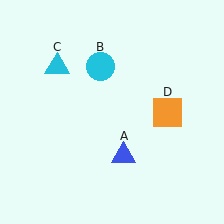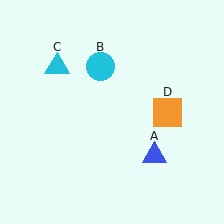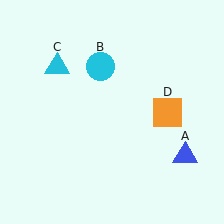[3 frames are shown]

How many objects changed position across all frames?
1 object changed position: blue triangle (object A).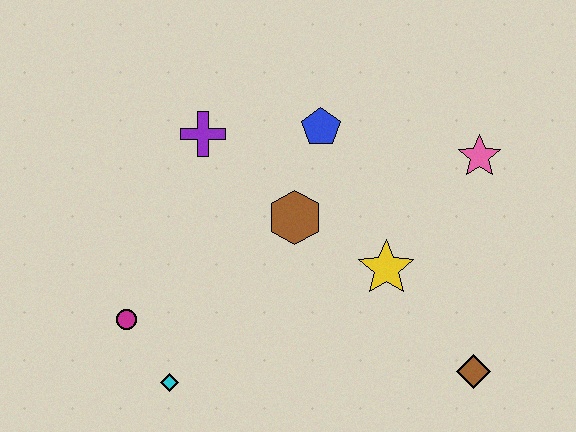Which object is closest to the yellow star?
The brown hexagon is closest to the yellow star.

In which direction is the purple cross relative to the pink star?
The purple cross is to the left of the pink star.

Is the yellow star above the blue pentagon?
No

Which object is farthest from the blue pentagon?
The cyan diamond is farthest from the blue pentagon.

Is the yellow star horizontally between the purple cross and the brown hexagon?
No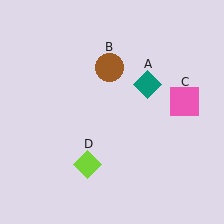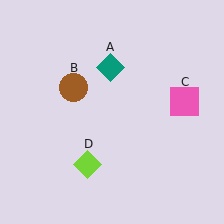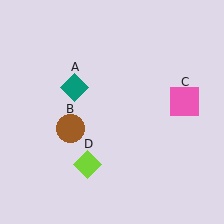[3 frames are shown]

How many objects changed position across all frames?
2 objects changed position: teal diamond (object A), brown circle (object B).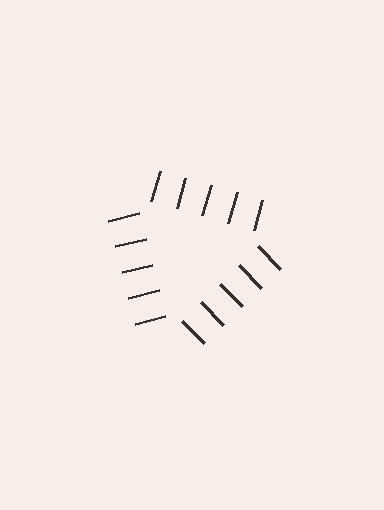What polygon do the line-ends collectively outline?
An illusory triangle — the line segments terminate on its edges but no continuous stroke is drawn.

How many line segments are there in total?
15 — 5 along each of the 3 edges.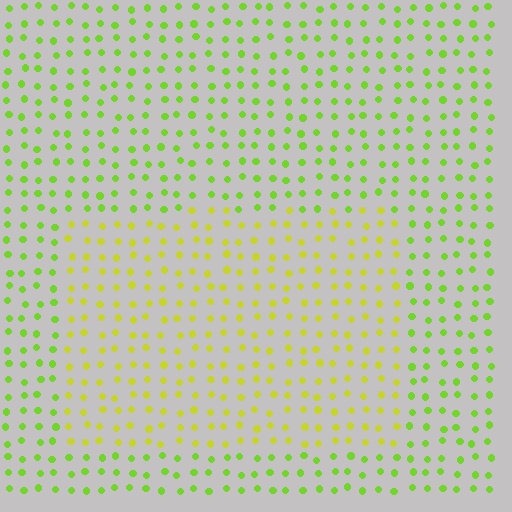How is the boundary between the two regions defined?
The boundary is defined purely by a slight shift in hue (about 30 degrees). Spacing, size, and orientation are identical on both sides.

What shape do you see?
I see a rectangle.